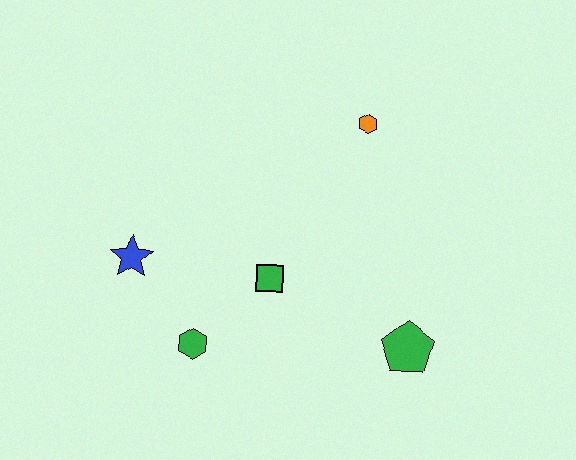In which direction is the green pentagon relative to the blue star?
The green pentagon is to the right of the blue star.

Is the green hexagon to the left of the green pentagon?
Yes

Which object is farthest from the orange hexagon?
The green hexagon is farthest from the orange hexagon.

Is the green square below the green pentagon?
No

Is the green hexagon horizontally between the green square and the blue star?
Yes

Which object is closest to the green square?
The green hexagon is closest to the green square.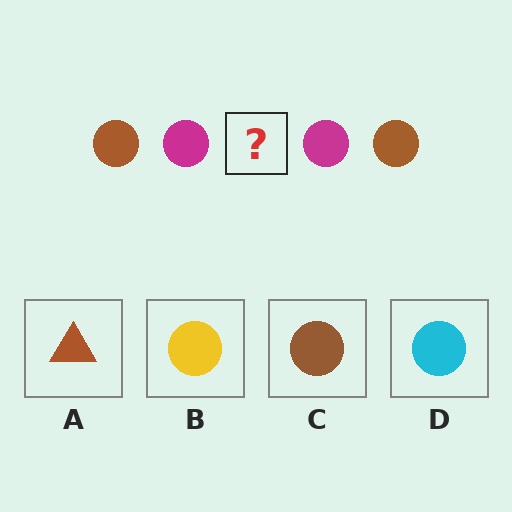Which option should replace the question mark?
Option C.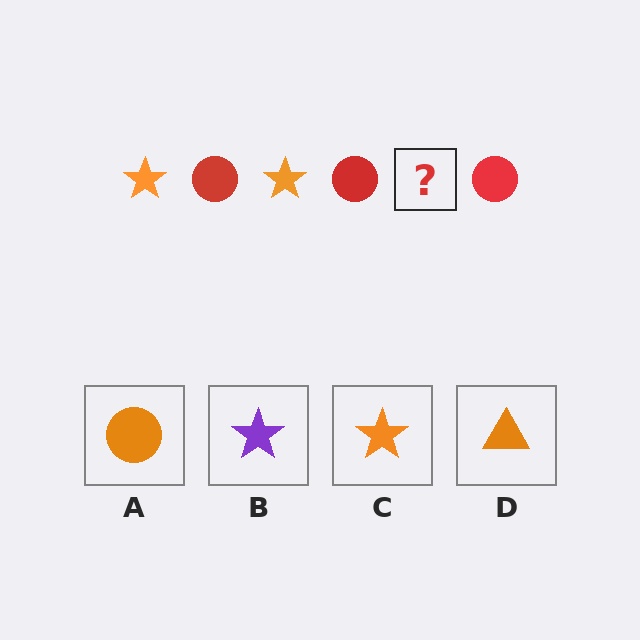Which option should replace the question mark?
Option C.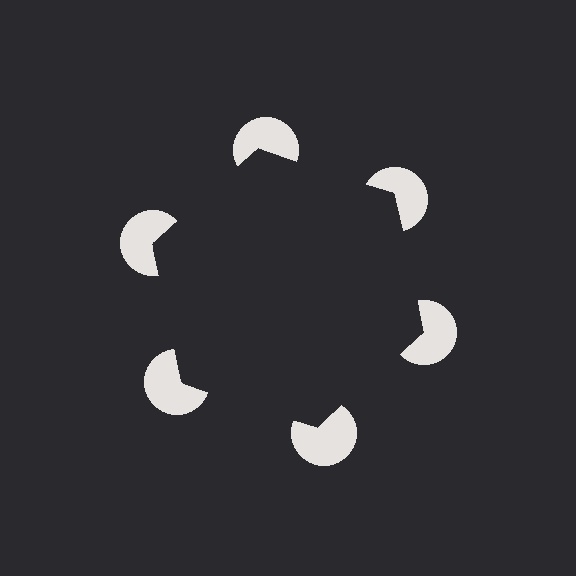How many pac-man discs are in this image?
There are 6 — one at each vertex of the illusory hexagon.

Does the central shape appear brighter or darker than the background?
It typically appears slightly darker than the background, even though no actual brightness change is drawn.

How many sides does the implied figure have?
6 sides.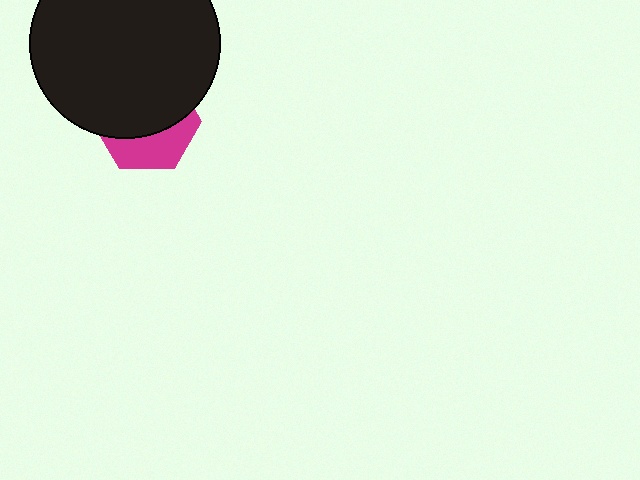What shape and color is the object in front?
The object in front is a black circle.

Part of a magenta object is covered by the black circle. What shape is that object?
It is a hexagon.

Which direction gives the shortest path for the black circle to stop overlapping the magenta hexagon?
Moving up gives the shortest separation.